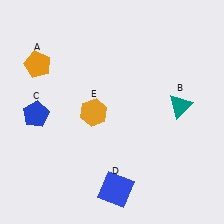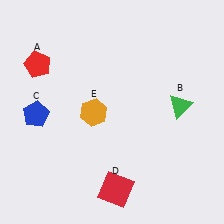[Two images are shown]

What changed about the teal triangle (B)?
In Image 1, B is teal. In Image 2, it changed to green.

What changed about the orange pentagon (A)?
In Image 1, A is orange. In Image 2, it changed to red.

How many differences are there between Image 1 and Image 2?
There are 3 differences between the two images.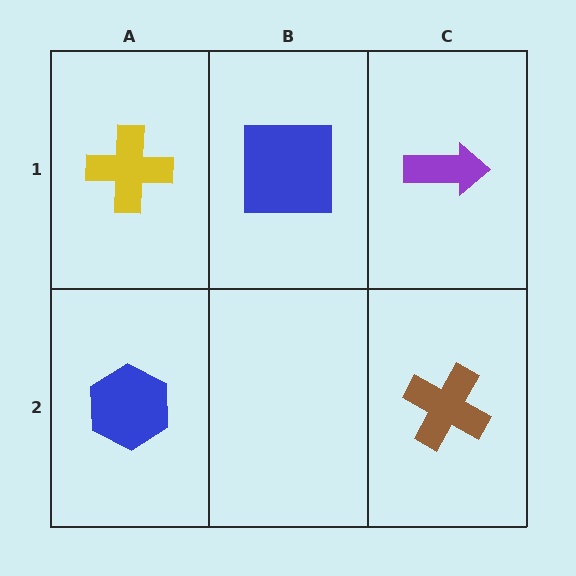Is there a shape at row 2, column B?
No, that cell is empty.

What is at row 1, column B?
A blue square.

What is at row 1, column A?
A yellow cross.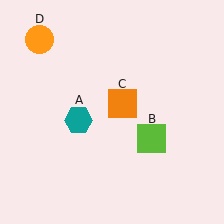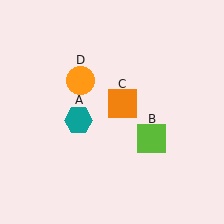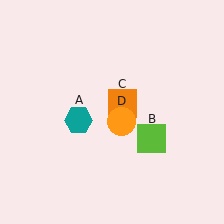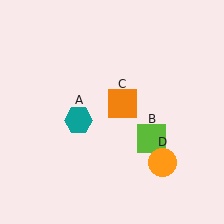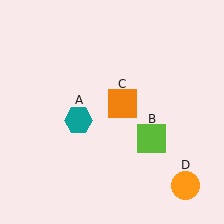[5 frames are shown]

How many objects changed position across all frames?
1 object changed position: orange circle (object D).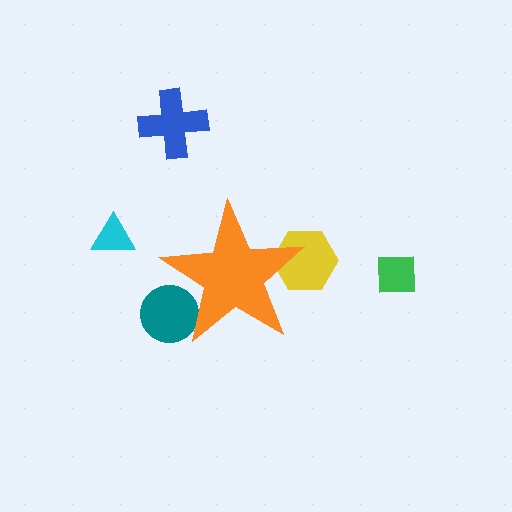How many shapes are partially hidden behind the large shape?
2 shapes are partially hidden.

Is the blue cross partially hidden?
No, the blue cross is fully visible.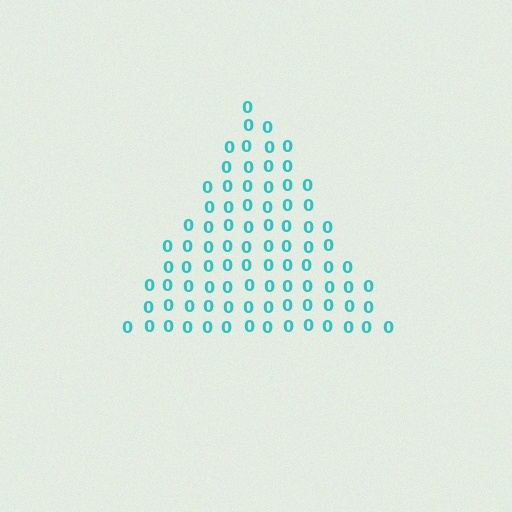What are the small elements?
The small elements are digit 0's.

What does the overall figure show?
The overall figure shows a triangle.